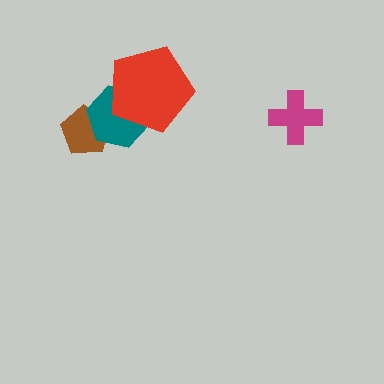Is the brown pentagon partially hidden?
Yes, it is partially covered by another shape.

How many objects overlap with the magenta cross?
0 objects overlap with the magenta cross.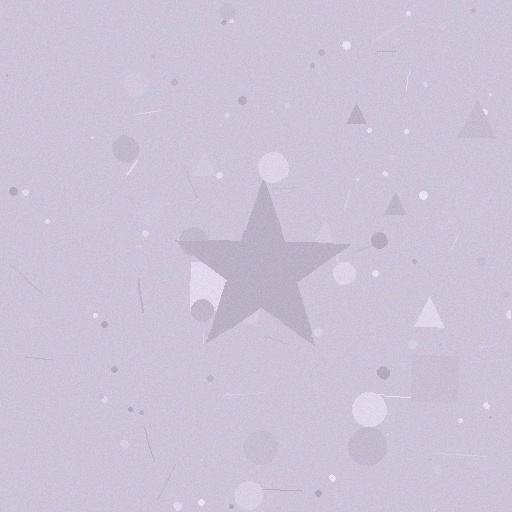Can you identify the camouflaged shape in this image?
The camouflaged shape is a star.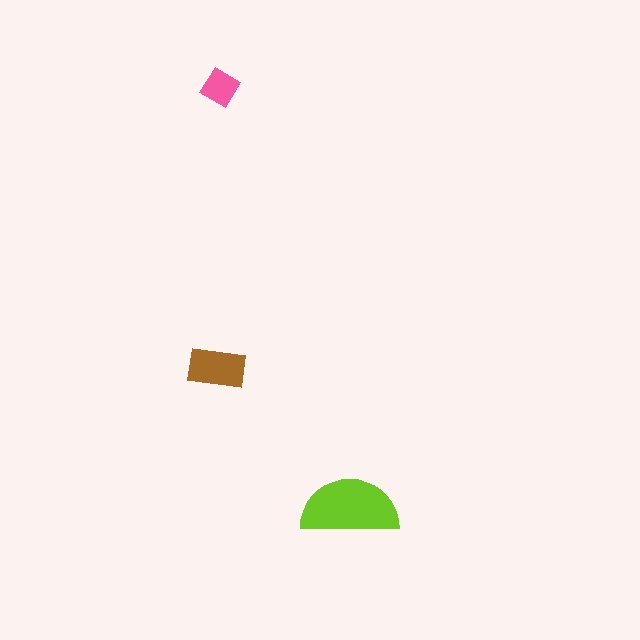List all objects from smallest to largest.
The pink diamond, the brown rectangle, the lime semicircle.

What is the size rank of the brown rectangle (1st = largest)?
2nd.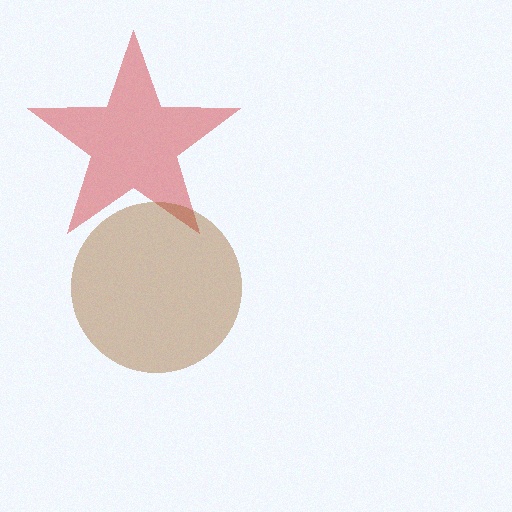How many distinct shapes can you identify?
There are 2 distinct shapes: a red star, a brown circle.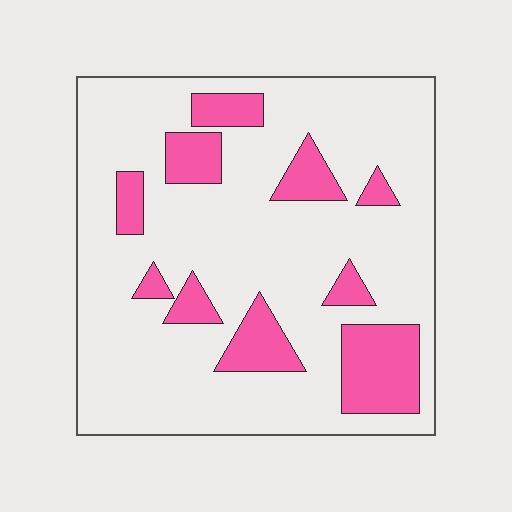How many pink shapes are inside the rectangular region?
10.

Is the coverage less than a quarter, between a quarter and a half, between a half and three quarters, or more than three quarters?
Less than a quarter.